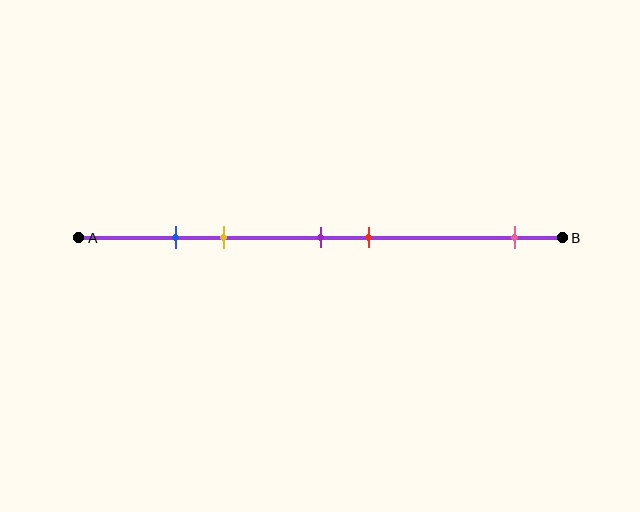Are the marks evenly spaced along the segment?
No, the marks are not evenly spaced.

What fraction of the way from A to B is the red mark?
The red mark is approximately 60% (0.6) of the way from A to B.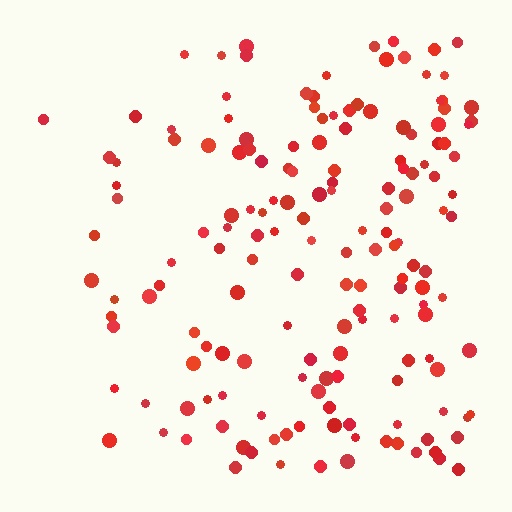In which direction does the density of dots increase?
From left to right, with the right side densest.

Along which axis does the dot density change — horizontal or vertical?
Horizontal.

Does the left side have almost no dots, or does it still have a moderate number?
Still a moderate number, just noticeably fewer than the right.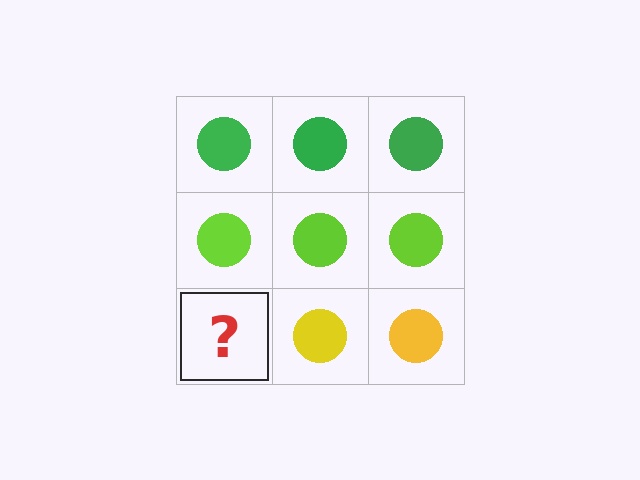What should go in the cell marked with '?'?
The missing cell should contain a yellow circle.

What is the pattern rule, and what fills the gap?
The rule is that each row has a consistent color. The gap should be filled with a yellow circle.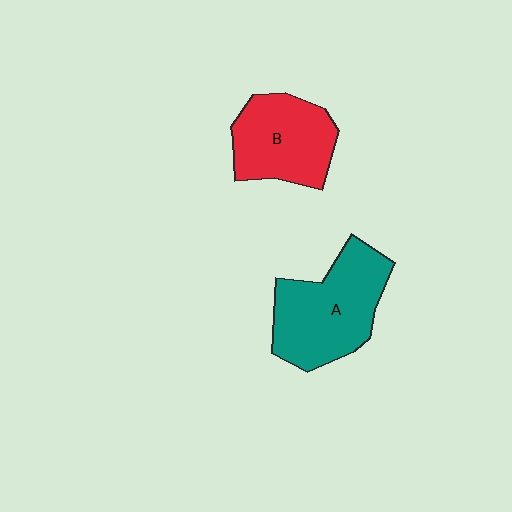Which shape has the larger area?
Shape A (teal).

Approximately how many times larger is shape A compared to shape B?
Approximately 1.2 times.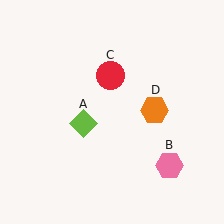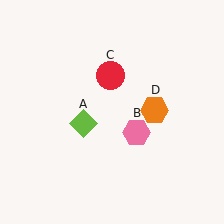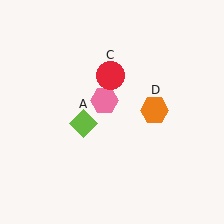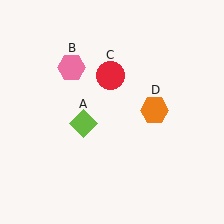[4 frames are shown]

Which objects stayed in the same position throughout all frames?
Lime diamond (object A) and red circle (object C) and orange hexagon (object D) remained stationary.